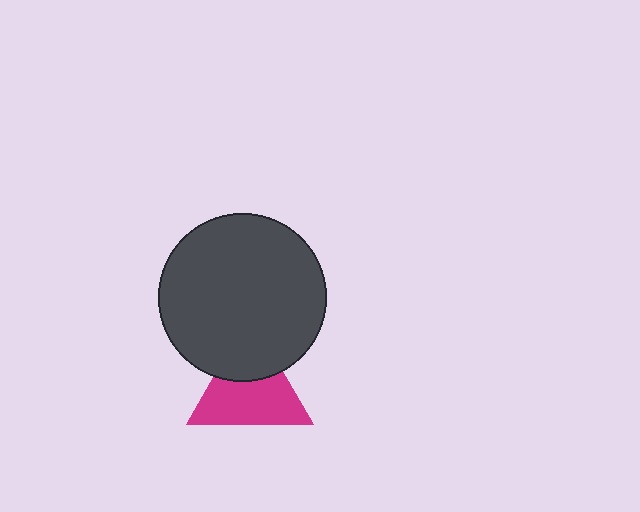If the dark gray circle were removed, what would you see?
You would see the complete magenta triangle.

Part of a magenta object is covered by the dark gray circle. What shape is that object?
It is a triangle.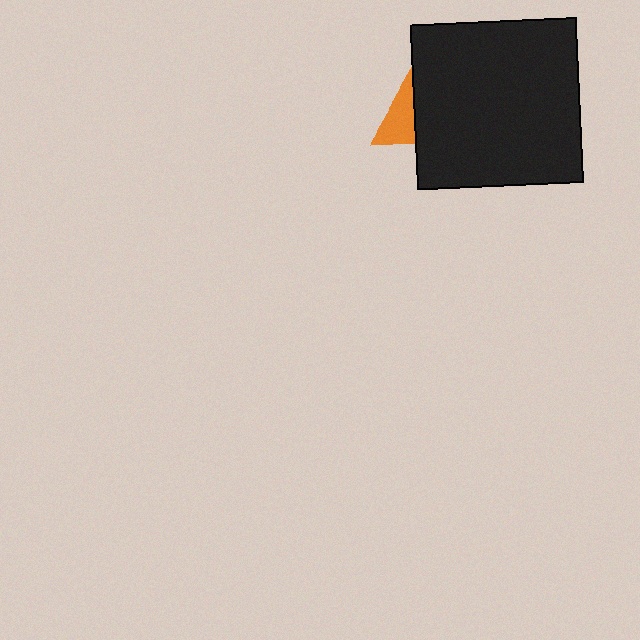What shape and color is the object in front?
The object in front is a black square.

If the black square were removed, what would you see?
You would see the complete orange triangle.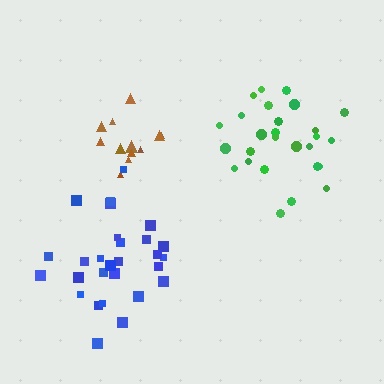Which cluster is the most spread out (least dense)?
Brown.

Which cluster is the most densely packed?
Blue.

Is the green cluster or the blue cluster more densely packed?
Blue.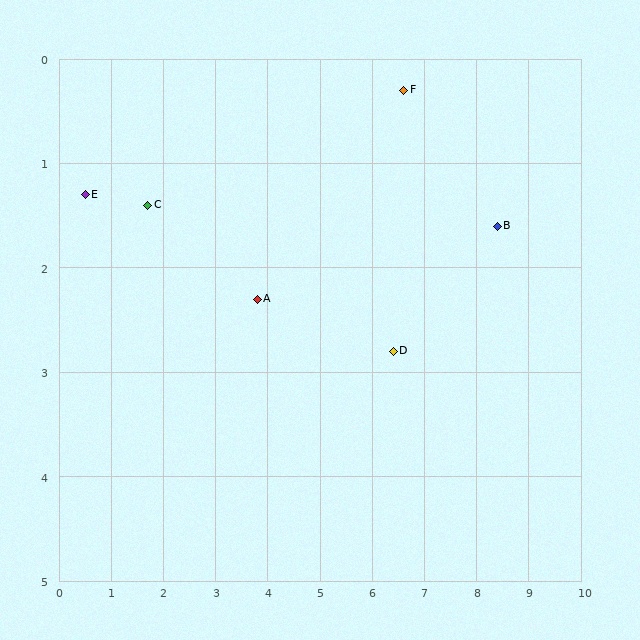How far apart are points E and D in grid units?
Points E and D are about 6.1 grid units apart.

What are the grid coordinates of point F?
Point F is at approximately (6.6, 0.3).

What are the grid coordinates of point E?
Point E is at approximately (0.5, 1.3).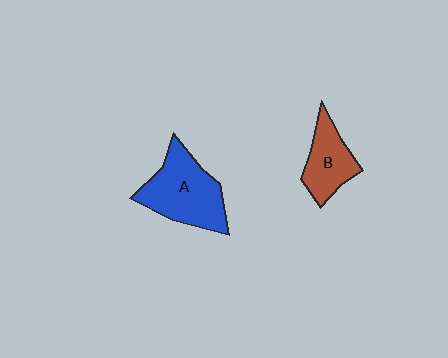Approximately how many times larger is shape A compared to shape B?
Approximately 1.6 times.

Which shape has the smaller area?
Shape B (brown).